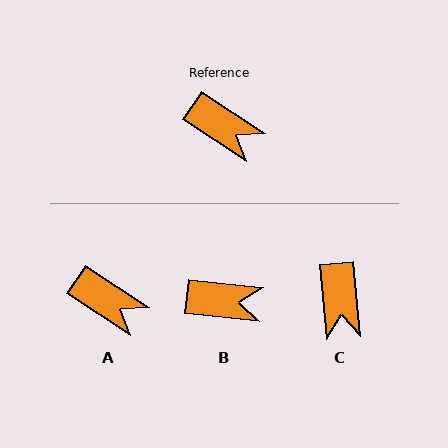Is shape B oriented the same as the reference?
No, it is off by about 28 degrees.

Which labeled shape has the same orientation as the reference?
A.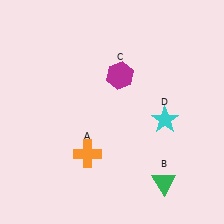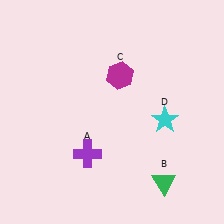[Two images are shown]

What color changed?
The cross (A) changed from orange in Image 1 to purple in Image 2.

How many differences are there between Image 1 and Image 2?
There is 1 difference between the two images.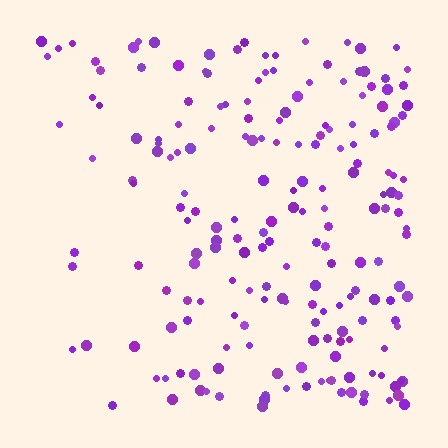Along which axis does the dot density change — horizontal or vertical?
Horizontal.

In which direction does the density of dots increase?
From left to right, with the right side densest.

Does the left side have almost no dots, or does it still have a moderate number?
Still a moderate number, just noticeably fewer than the right.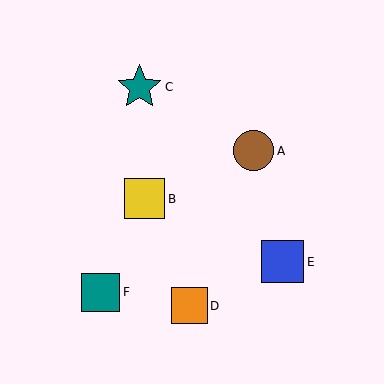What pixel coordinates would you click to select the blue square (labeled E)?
Click at (283, 262) to select the blue square E.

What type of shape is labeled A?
Shape A is a brown circle.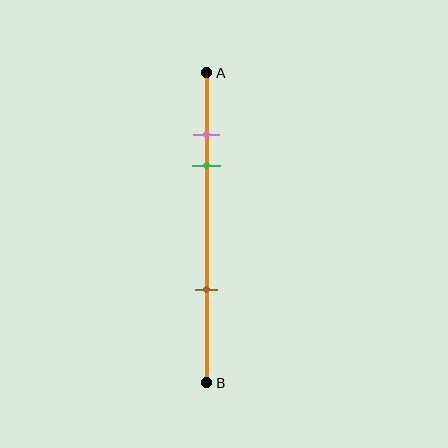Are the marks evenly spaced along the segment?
No, the marks are not evenly spaced.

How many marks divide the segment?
There are 3 marks dividing the segment.